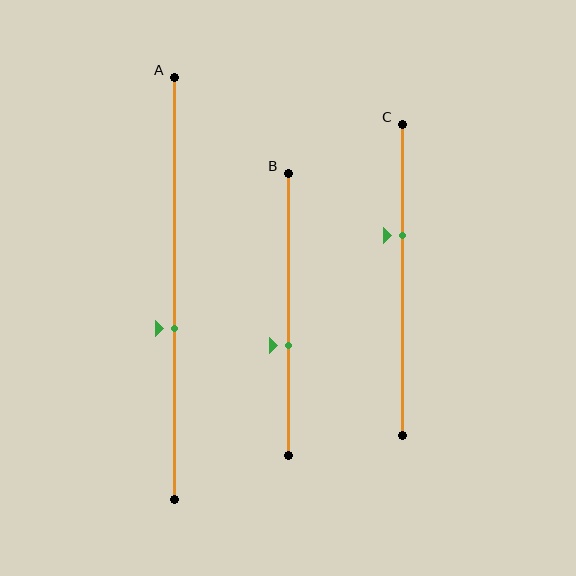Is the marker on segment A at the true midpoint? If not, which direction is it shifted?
No, the marker on segment A is shifted downward by about 9% of the segment length.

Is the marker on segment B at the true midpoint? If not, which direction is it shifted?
No, the marker on segment B is shifted downward by about 11% of the segment length.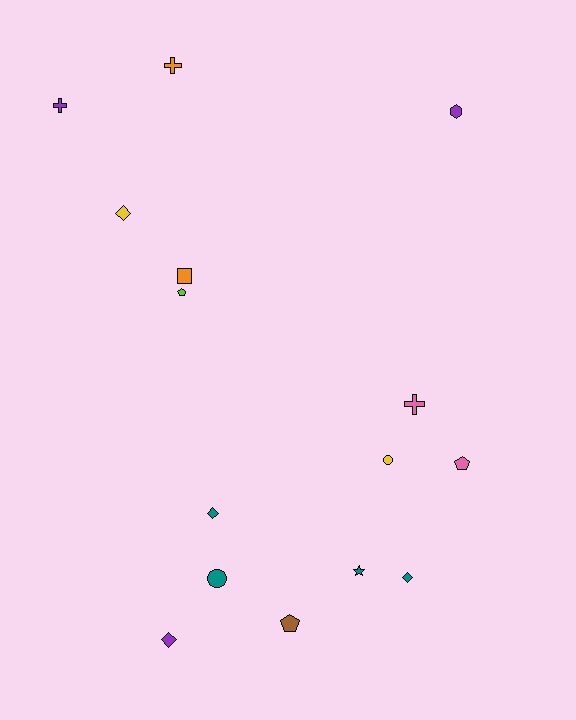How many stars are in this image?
There is 1 star.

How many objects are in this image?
There are 15 objects.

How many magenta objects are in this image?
There are no magenta objects.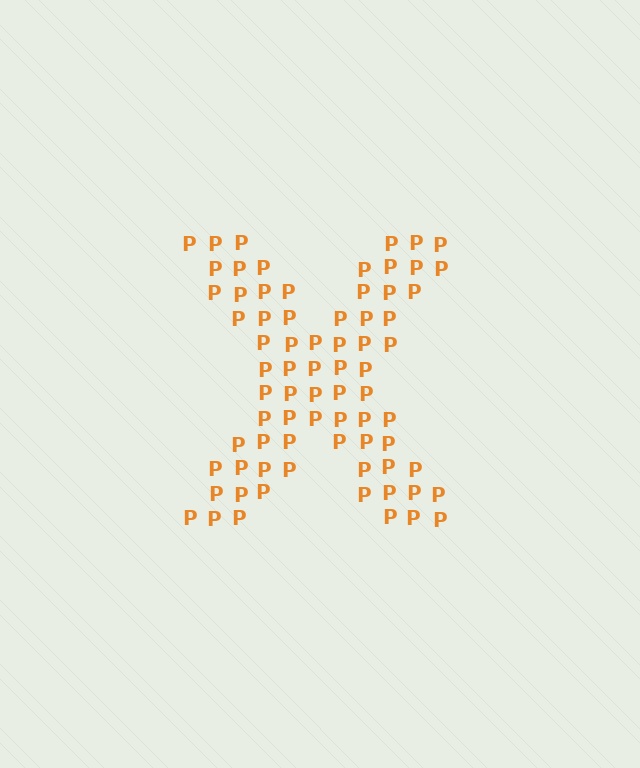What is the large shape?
The large shape is the letter X.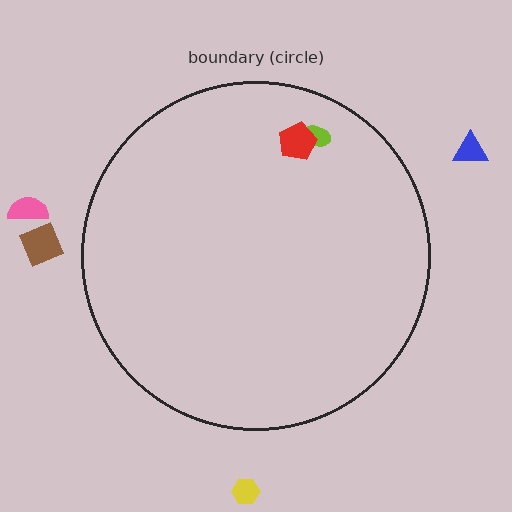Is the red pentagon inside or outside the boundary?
Inside.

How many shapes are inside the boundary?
2 inside, 4 outside.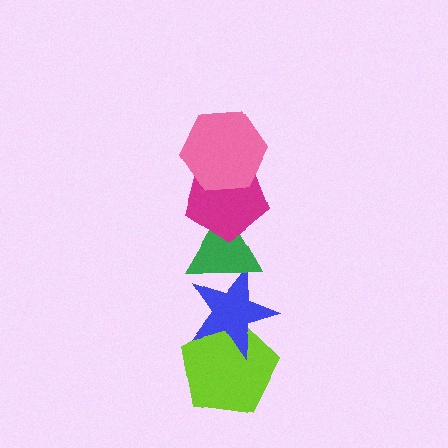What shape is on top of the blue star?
The green triangle is on top of the blue star.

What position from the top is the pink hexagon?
The pink hexagon is 1st from the top.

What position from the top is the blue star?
The blue star is 4th from the top.